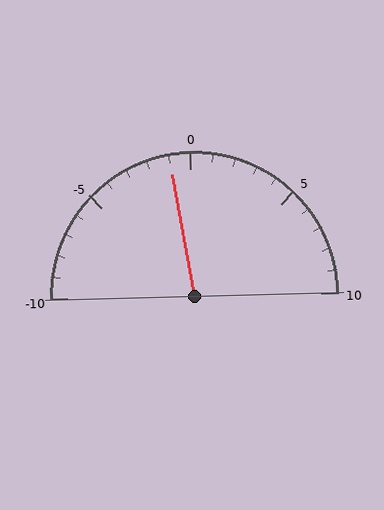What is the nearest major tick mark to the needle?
The nearest major tick mark is 0.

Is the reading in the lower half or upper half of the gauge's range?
The reading is in the lower half of the range (-10 to 10).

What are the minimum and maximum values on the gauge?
The gauge ranges from -10 to 10.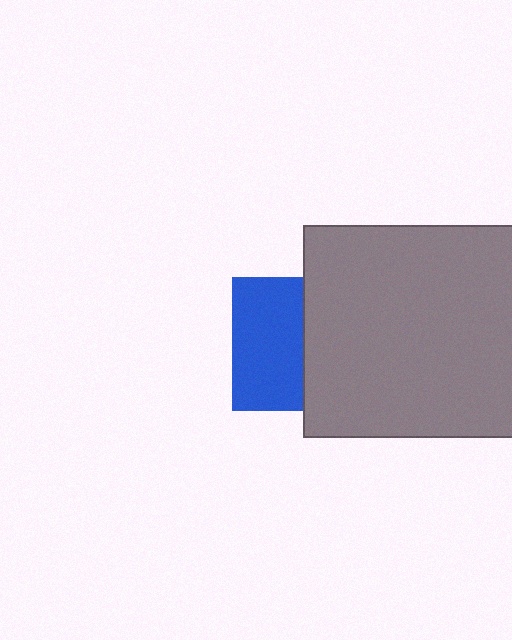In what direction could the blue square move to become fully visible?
The blue square could move left. That would shift it out from behind the gray square entirely.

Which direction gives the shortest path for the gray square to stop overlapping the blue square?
Moving right gives the shortest separation.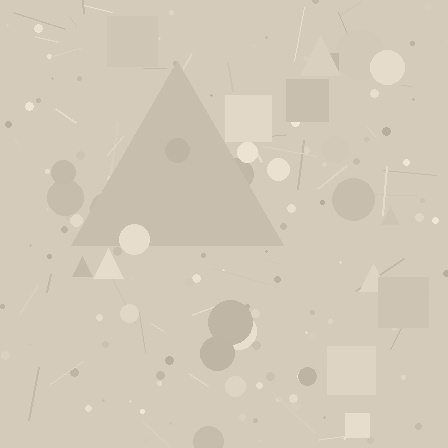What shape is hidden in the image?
A triangle is hidden in the image.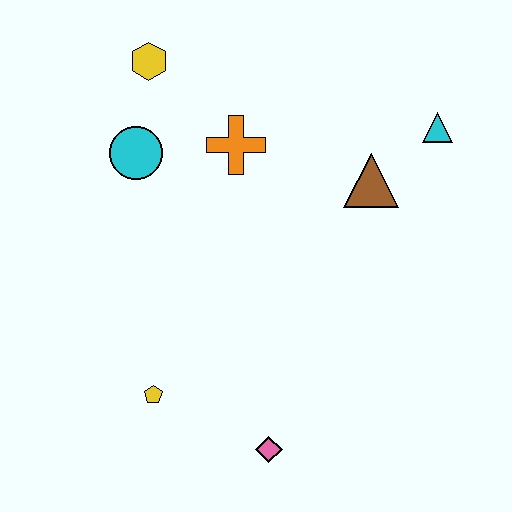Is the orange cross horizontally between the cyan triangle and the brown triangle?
No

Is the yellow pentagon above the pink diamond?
Yes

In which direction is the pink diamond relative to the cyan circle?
The pink diamond is below the cyan circle.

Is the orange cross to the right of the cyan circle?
Yes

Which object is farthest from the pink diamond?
The yellow hexagon is farthest from the pink diamond.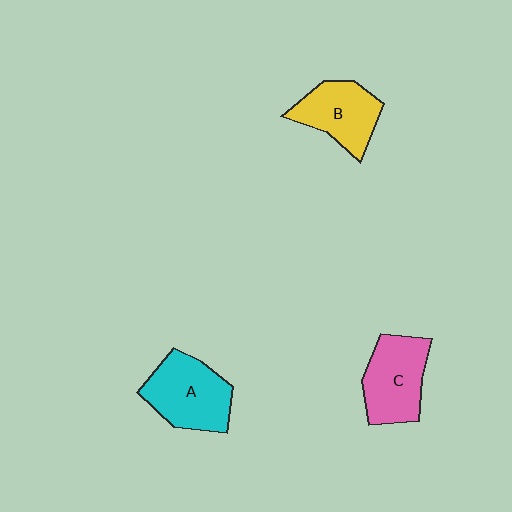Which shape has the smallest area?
Shape B (yellow).